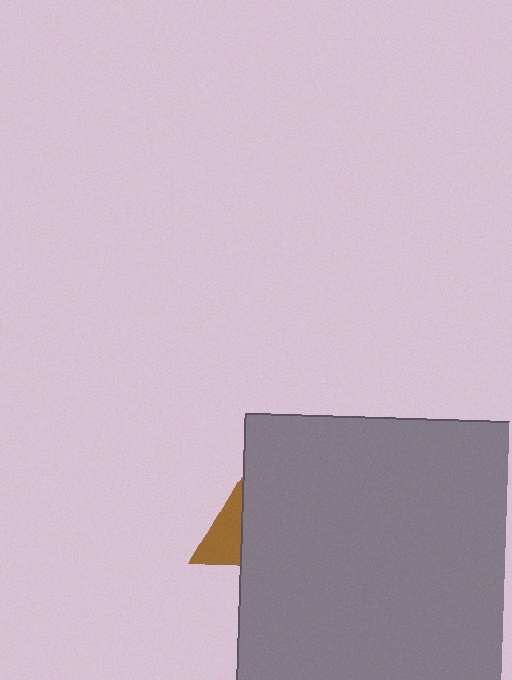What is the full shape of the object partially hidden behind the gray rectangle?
The partially hidden object is a brown triangle.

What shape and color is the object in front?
The object in front is a gray rectangle.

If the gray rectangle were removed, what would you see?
You would see the complete brown triangle.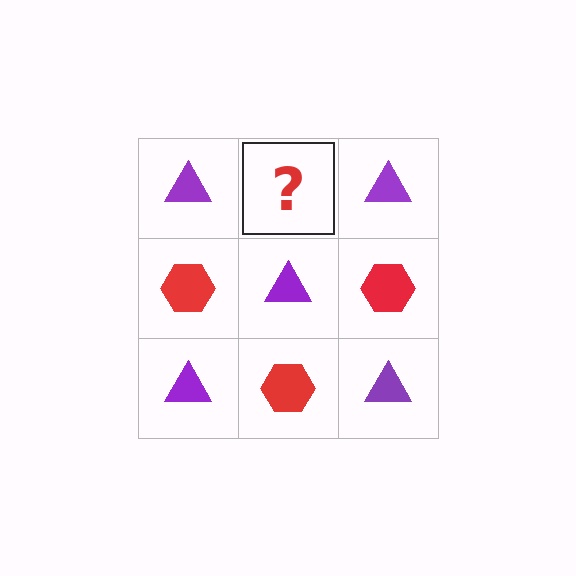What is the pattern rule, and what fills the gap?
The rule is that it alternates purple triangle and red hexagon in a checkerboard pattern. The gap should be filled with a red hexagon.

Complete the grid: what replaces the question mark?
The question mark should be replaced with a red hexagon.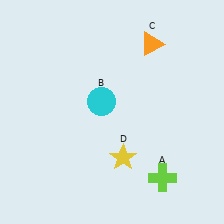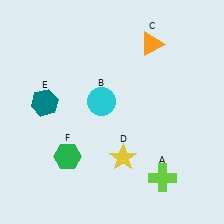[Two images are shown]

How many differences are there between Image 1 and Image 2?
There are 2 differences between the two images.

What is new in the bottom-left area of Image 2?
A green hexagon (F) was added in the bottom-left area of Image 2.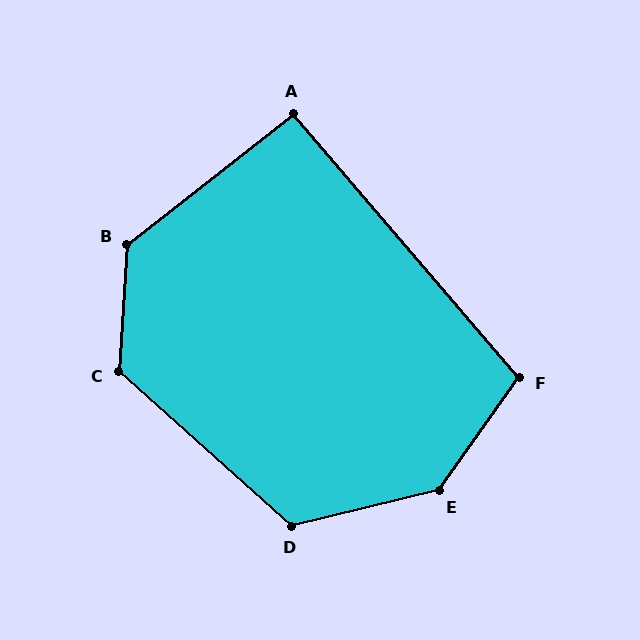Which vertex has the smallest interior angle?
A, at approximately 93 degrees.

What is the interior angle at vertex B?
Approximately 131 degrees (obtuse).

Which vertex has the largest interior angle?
E, at approximately 139 degrees.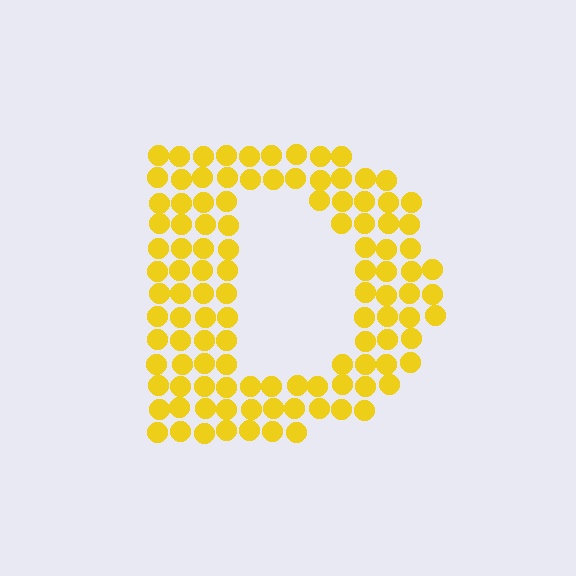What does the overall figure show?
The overall figure shows the letter D.